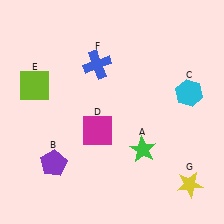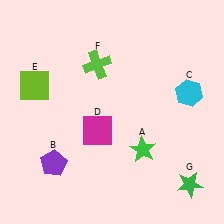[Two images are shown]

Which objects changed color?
F changed from blue to lime. G changed from yellow to green.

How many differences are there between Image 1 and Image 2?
There are 2 differences between the two images.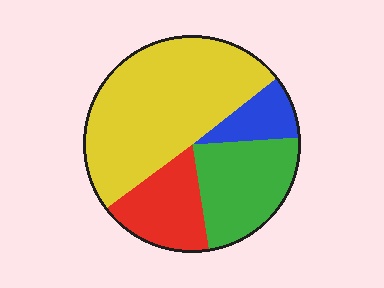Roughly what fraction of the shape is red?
Red covers around 15% of the shape.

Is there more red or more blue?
Red.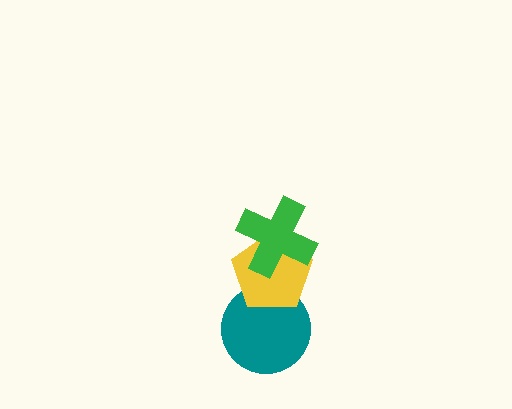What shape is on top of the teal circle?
The yellow pentagon is on top of the teal circle.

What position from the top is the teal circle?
The teal circle is 3rd from the top.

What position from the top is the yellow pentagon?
The yellow pentagon is 2nd from the top.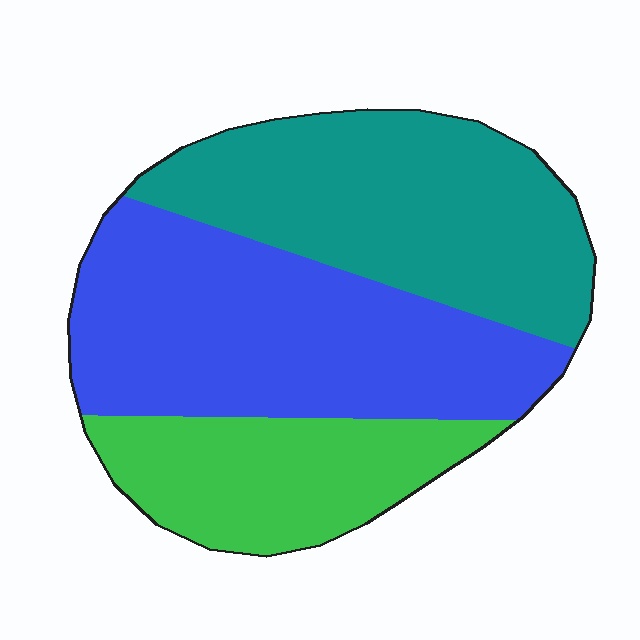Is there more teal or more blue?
Blue.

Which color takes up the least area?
Green, at roughly 20%.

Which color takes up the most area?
Blue, at roughly 40%.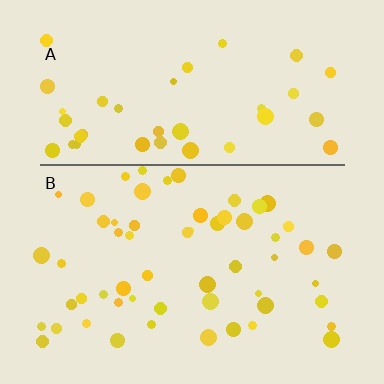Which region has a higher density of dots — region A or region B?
B (the bottom).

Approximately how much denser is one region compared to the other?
Approximately 1.3× — region B over region A.